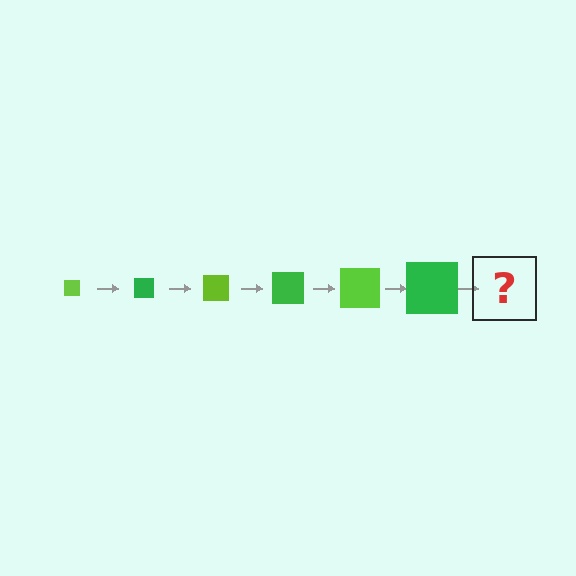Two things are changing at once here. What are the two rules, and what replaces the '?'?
The two rules are that the square grows larger each step and the color cycles through lime and green. The '?' should be a lime square, larger than the previous one.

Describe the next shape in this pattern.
It should be a lime square, larger than the previous one.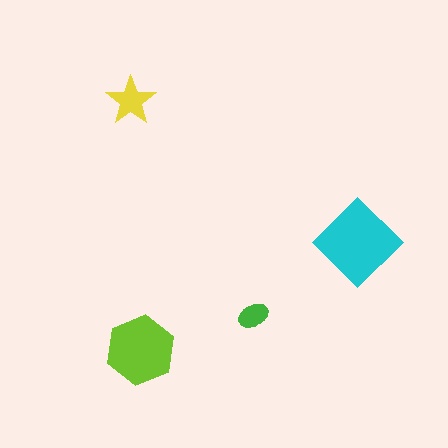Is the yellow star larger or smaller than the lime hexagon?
Smaller.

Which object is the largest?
The cyan diamond.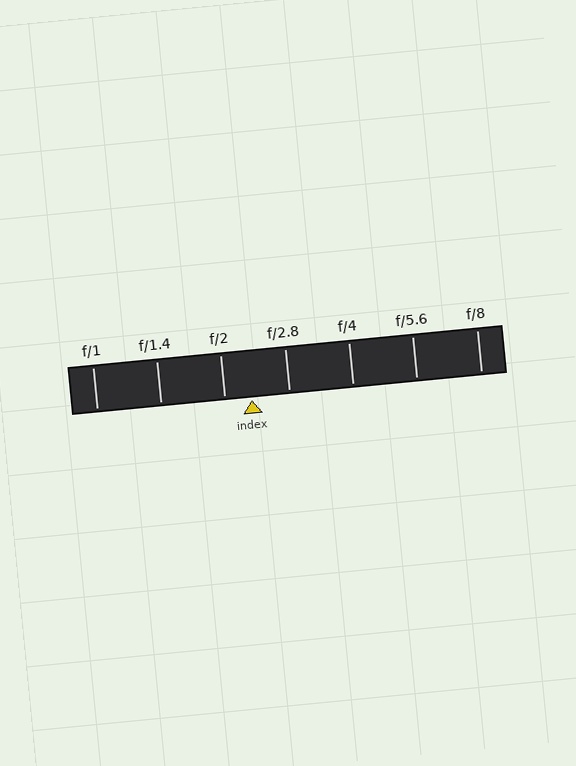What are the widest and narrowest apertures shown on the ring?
The widest aperture shown is f/1 and the narrowest is f/8.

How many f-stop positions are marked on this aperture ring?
There are 7 f-stop positions marked.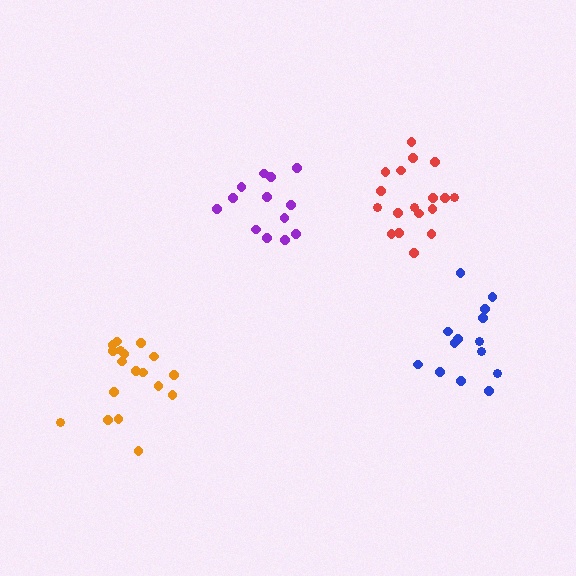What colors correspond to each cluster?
The clusters are colored: purple, blue, orange, red.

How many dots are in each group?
Group 1: 13 dots, Group 2: 14 dots, Group 3: 18 dots, Group 4: 18 dots (63 total).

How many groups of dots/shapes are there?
There are 4 groups.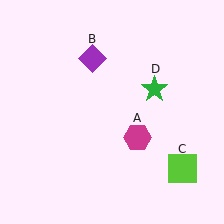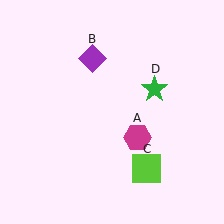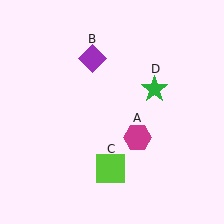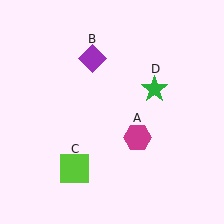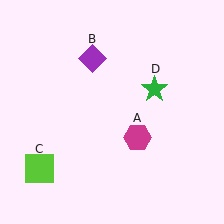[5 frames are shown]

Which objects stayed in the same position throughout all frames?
Magenta hexagon (object A) and purple diamond (object B) and green star (object D) remained stationary.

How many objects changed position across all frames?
1 object changed position: lime square (object C).